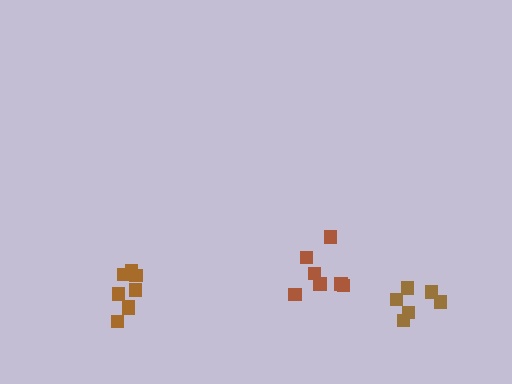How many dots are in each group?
Group 1: 6 dots, Group 2: 8 dots, Group 3: 7 dots (21 total).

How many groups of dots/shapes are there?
There are 3 groups.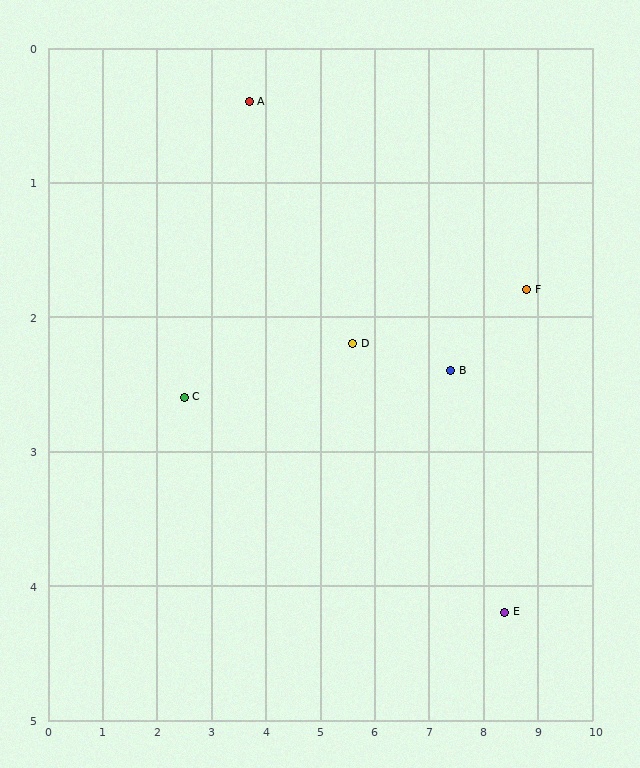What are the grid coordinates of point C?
Point C is at approximately (2.5, 2.6).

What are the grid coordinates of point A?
Point A is at approximately (3.7, 0.4).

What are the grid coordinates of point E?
Point E is at approximately (8.4, 4.2).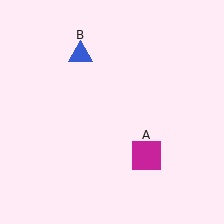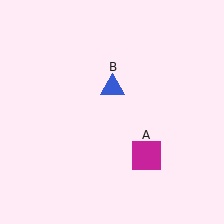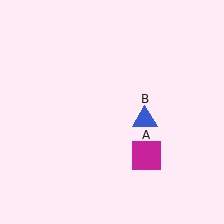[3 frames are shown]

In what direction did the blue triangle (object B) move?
The blue triangle (object B) moved down and to the right.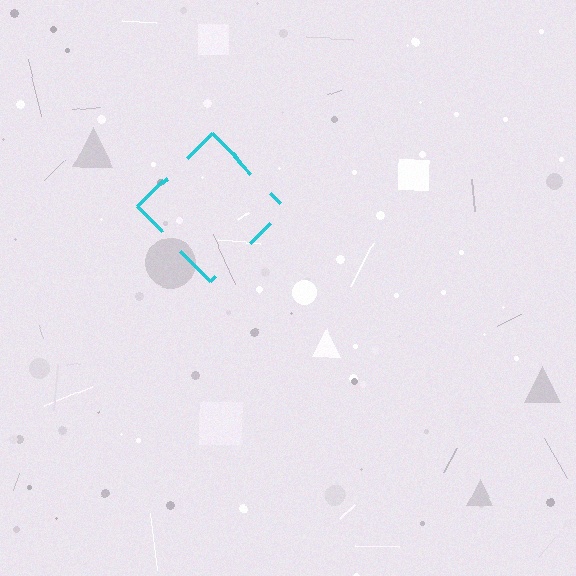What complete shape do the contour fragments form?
The contour fragments form a diamond.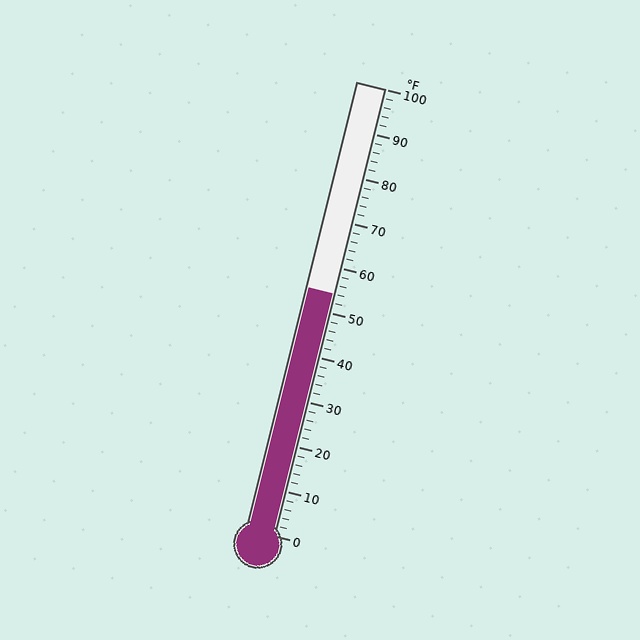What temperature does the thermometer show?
The thermometer shows approximately 54°F.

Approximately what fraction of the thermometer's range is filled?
The thermometer is filled to approximately 55% of its range.